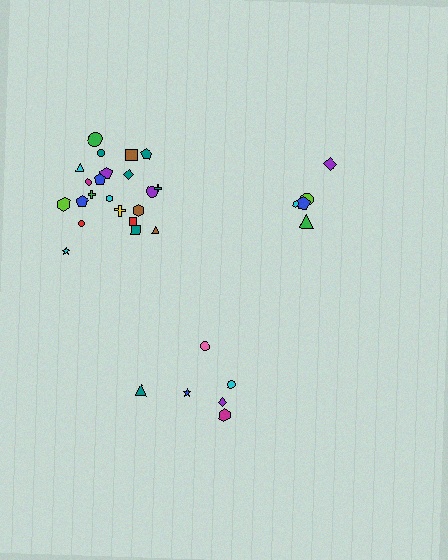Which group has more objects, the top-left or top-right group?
The top-left group.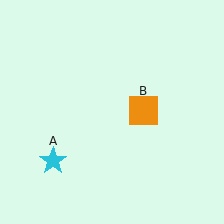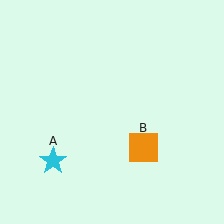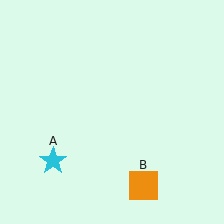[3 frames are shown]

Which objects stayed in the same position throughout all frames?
Cyan star (object A) remained stationary.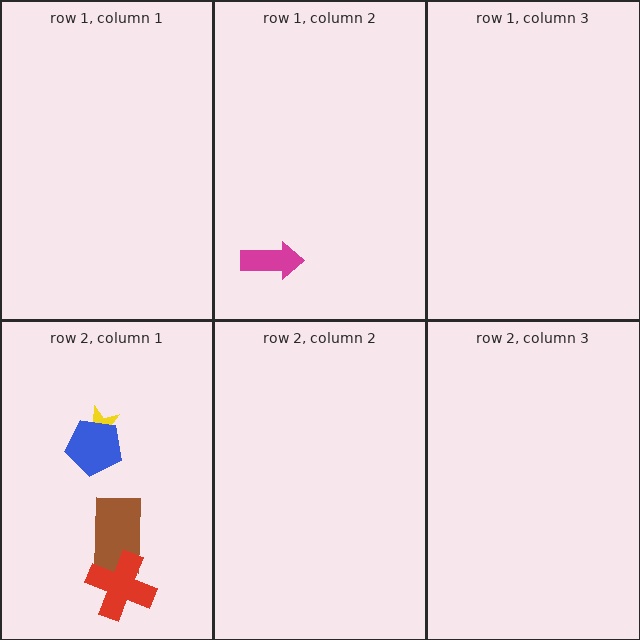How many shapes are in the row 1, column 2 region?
1.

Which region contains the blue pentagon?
The row 2, column 1 region.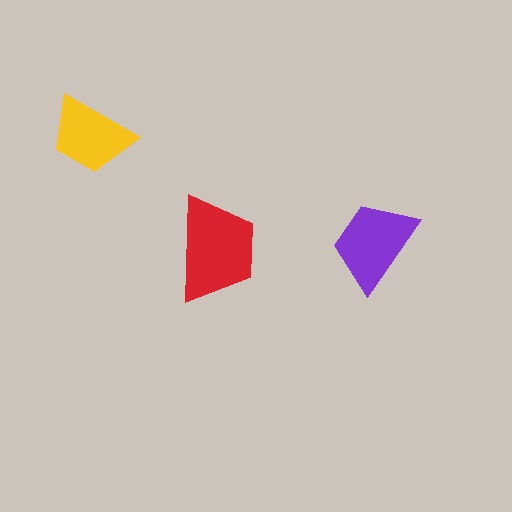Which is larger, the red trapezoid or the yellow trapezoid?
The red one.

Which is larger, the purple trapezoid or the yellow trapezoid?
The purple one.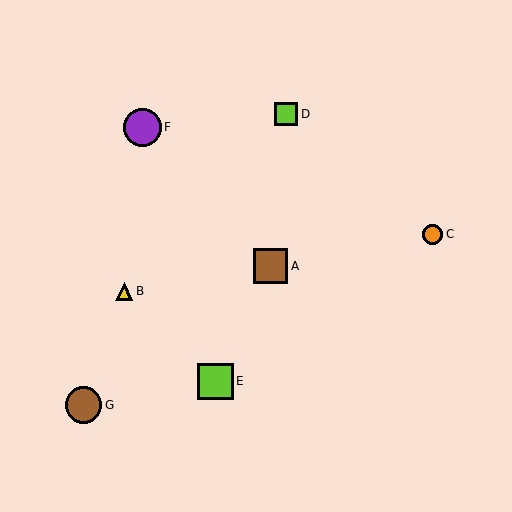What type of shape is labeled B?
Shape B is a yellow triangle.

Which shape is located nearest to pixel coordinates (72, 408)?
The brown circle (labeled G) at (83, 405) is nearest to that location.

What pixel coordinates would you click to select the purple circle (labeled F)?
Click at (142, 127) to select the purple circle F.